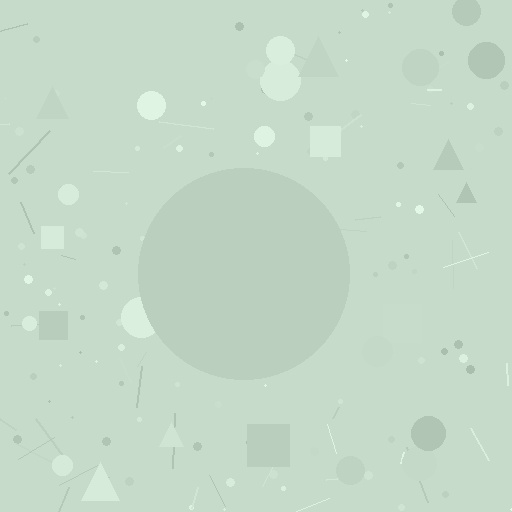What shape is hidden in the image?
A circle is hidden in the image.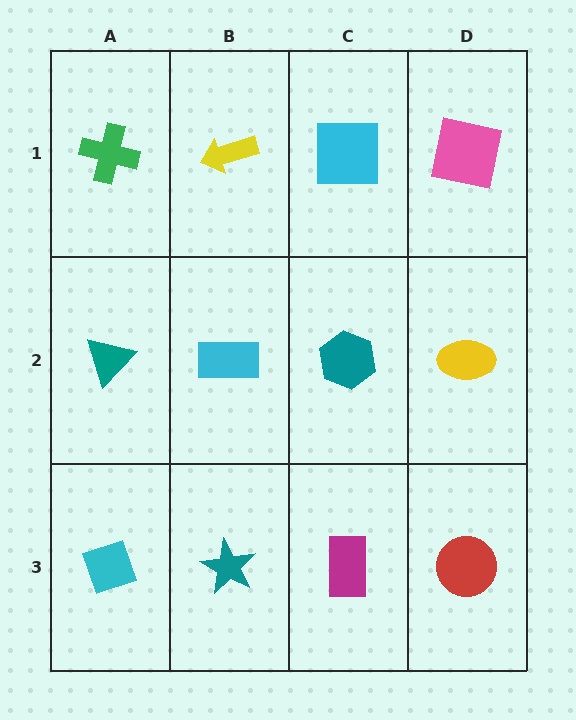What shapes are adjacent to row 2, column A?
A green cross (row 1, column A), a cyan diamond (row 3, column A), a cyan rectangle (row 2, column B).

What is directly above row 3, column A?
A teal triangle.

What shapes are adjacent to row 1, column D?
A yellow ellipse (row 2, column D), a cyan square (row 1, column C).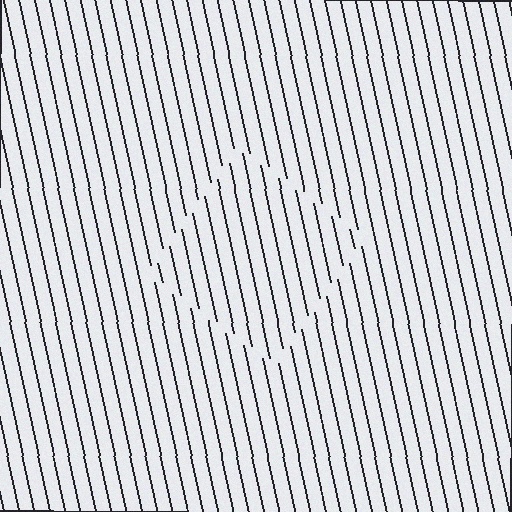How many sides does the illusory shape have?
4 sides — the line-ends trace a square.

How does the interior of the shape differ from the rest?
The interior of the shape contains the same grating, shifted by half a period — the contour is defined by the phase discontinuity where line-ends from the inner and outer gratings abut.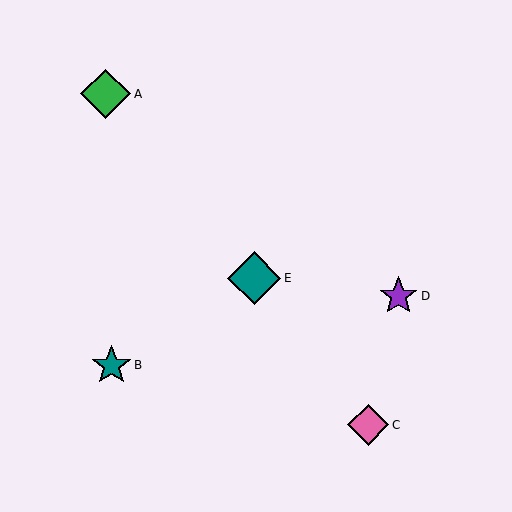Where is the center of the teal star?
The center of the teal star is at (111, 365).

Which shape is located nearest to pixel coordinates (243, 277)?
The teal diamond (labeled E) at (254, 278) is nearest to that location.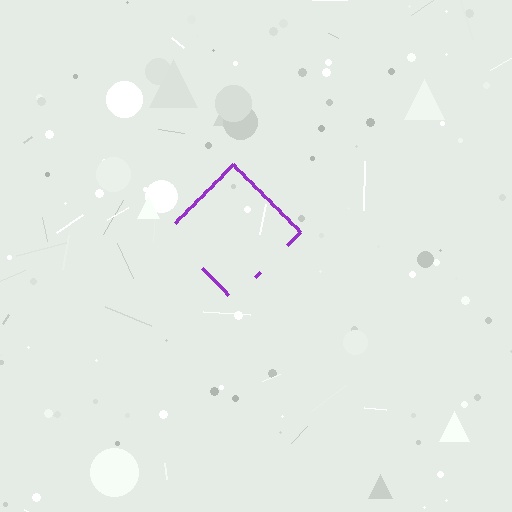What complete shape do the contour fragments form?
The contour fragments form a diamond.